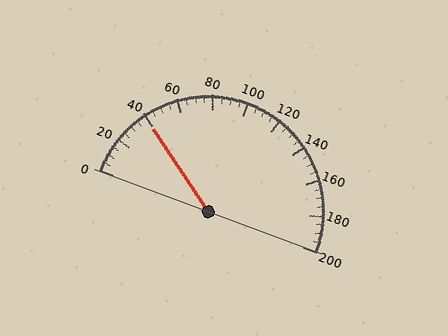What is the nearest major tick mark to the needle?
The nearest major tick mark is 40.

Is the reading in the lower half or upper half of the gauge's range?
The reading is in the lower half of the range (0 to 200).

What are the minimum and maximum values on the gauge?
The gauge ranges from 0 to 200.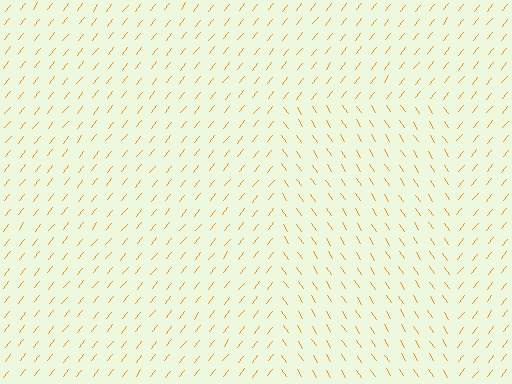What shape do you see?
I see a rectangle.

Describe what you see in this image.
The image is filled with small orange line segments. A rectangle region in the image has lines oriented differently from the surrounding lines, creating a visible texture boundary.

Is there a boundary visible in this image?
Yes, there is a texture boundary formed by a change in line orientation.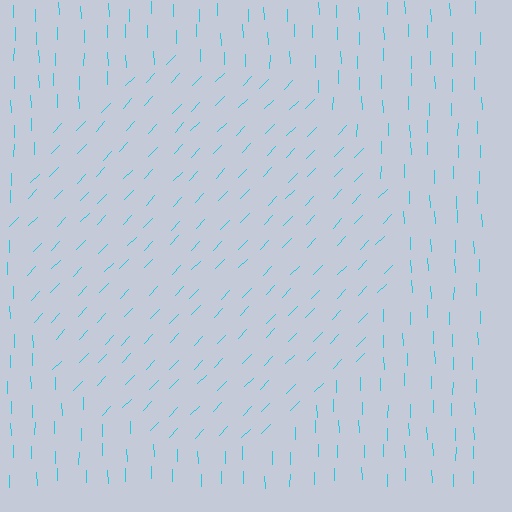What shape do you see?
I see a circle.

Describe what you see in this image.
The image is filled with small cyan line segments. A circle region in the image has lines oriented differently from the surrounding lines, creating a visible texture boundary.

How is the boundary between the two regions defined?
The boundary is defined purely by a change in line orientation (approximately 45 degrees difference). All lines are the same color and thickness.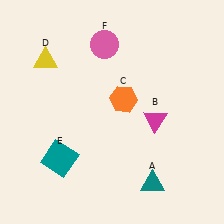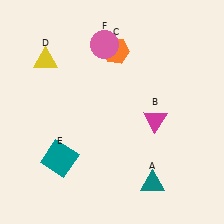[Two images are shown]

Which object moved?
The orange hexagon (C) moved up.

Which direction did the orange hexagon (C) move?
The orange hexagon (C) moved up.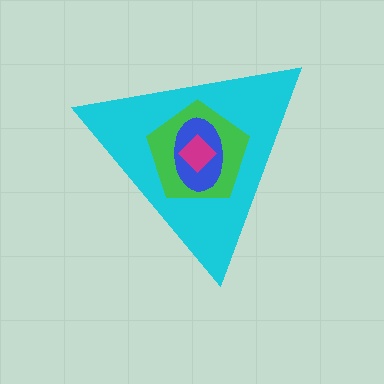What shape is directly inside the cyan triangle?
The green pentagon.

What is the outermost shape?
The cyan triangle.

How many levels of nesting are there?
4.